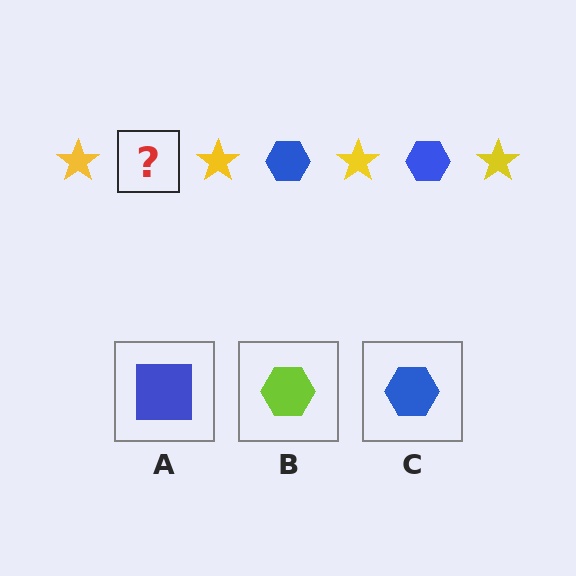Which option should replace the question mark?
Option C.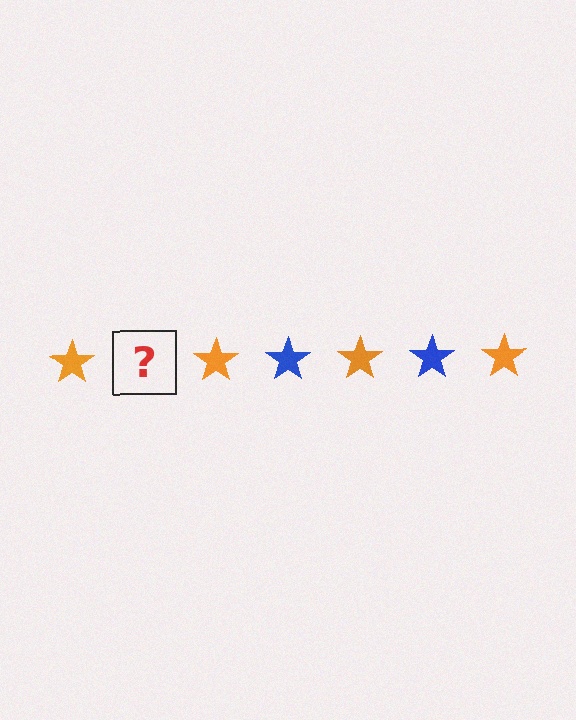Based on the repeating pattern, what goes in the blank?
The blank should be a blue star.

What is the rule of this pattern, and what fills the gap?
The rule is that the pattern cycles through orange, blue stars. The gap should be filled with a blue star.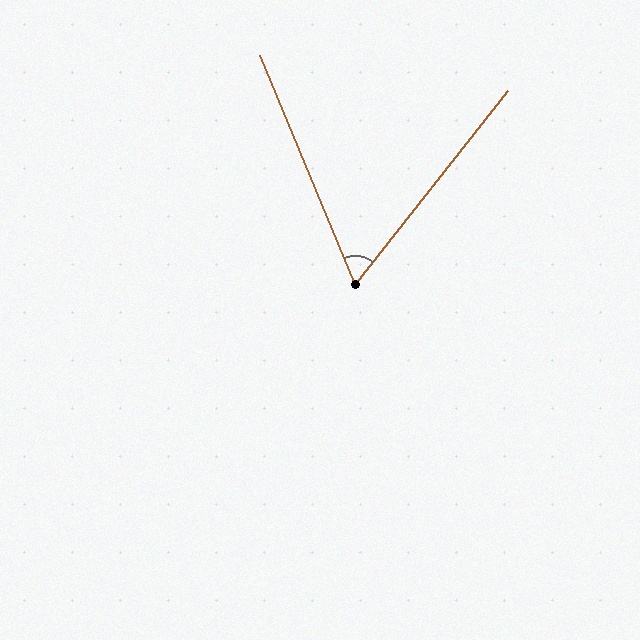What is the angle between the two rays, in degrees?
Approximately 61 degrees.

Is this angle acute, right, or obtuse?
It is acute.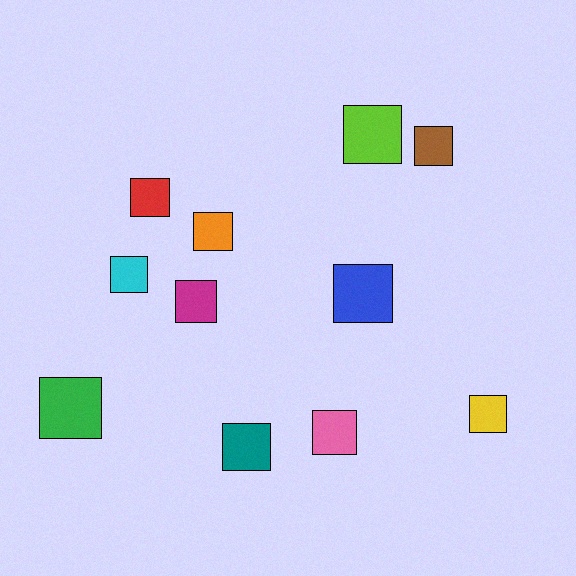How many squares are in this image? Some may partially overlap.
There are 11 squares.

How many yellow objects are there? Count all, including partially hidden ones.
There is 1 yellow object.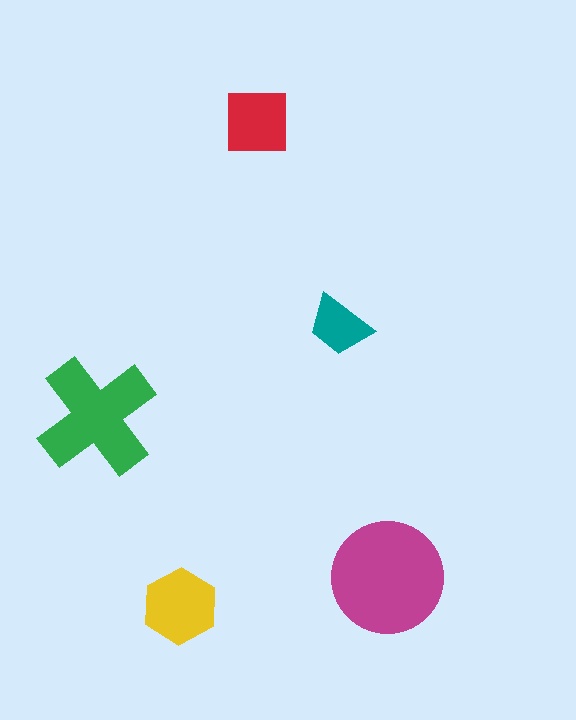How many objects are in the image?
There are 5 objects in the image.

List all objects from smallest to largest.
The teal trapezoid, the red square, the yellow hexagon, the green cross, the magenta circle.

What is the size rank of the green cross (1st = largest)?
2nd.